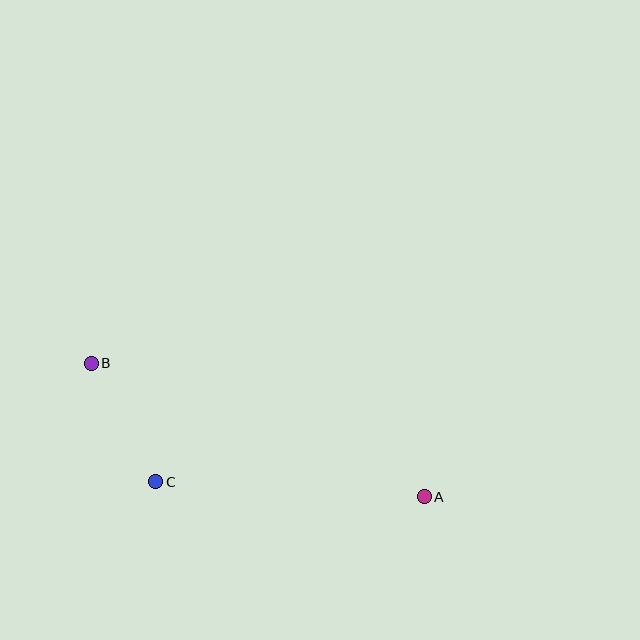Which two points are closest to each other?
Points B and C are closest to each other.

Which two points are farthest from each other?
Points A and B are farthest from each other.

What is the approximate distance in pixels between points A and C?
The distance between A and C is approximately 269 pixels.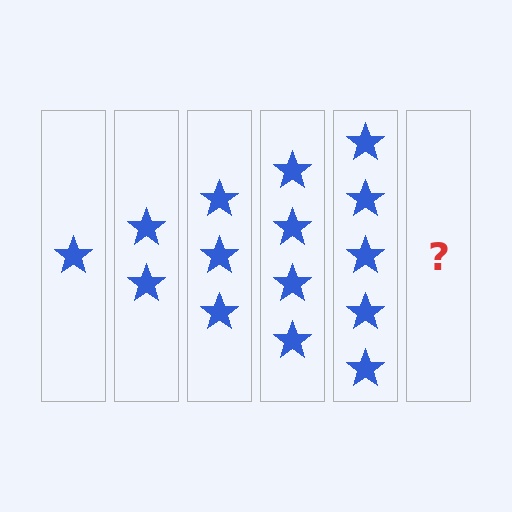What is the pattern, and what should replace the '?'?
The pattern is that each step adds one more star. The '?' should be 6 stars.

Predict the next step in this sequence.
The next step is 6 stars.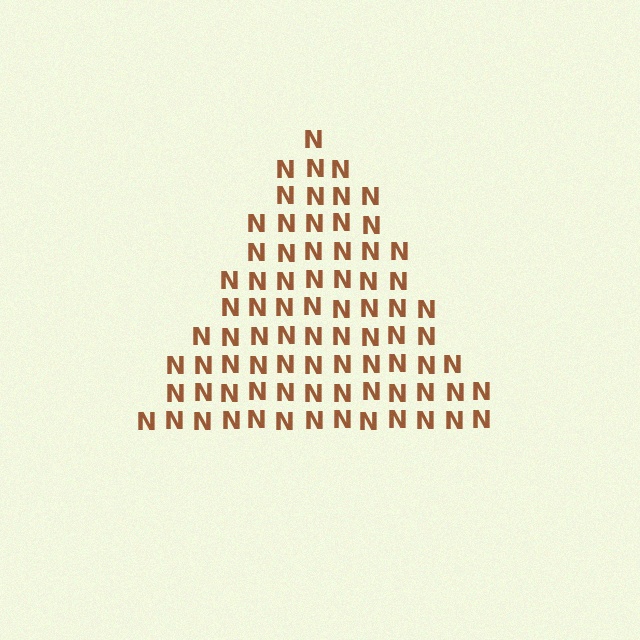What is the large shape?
The large shape is a triangle.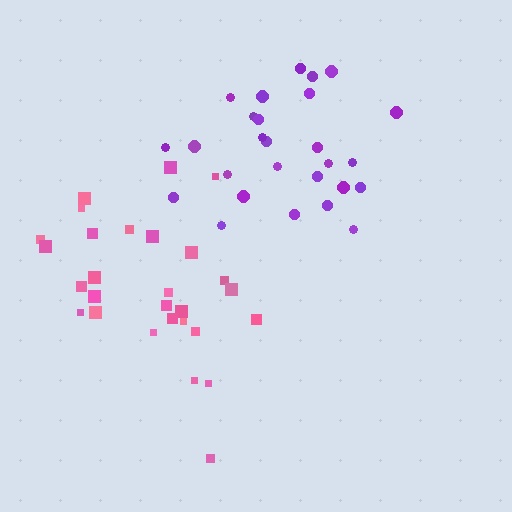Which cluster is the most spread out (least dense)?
Pink.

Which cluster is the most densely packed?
Purple.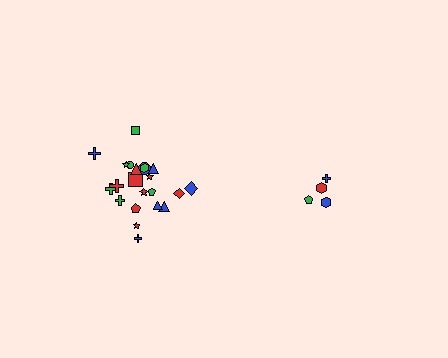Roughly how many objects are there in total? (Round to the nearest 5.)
Roughly 25 objects in total.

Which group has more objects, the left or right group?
The left group.